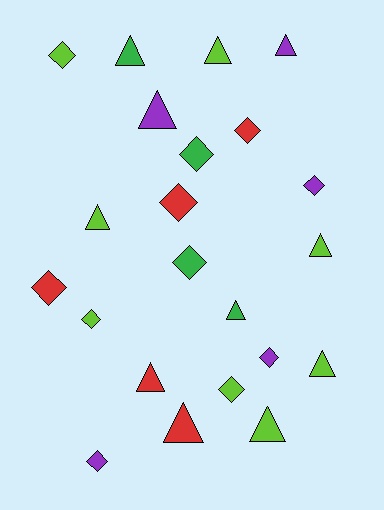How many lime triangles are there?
There are 5 lime triangles.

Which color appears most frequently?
Lime, with 8 objects.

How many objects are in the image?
There are 22 objects.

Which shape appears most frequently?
Triangle, with 11 objects.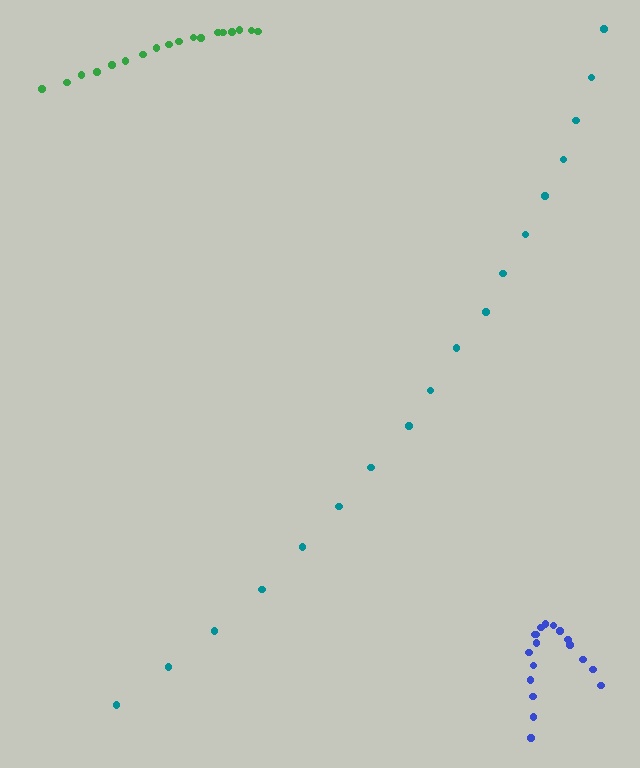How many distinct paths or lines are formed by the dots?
There are 3 distinct paths.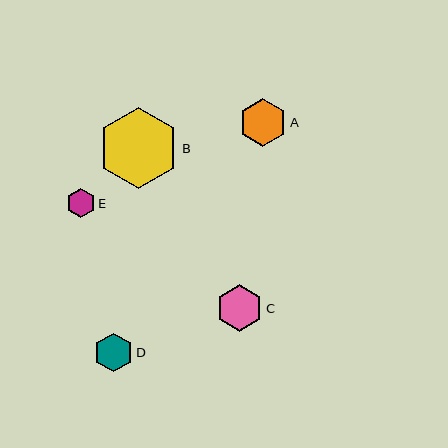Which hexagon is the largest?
Hexagon B is the largest with a size of approximately 81 pixels.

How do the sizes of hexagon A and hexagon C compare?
Hexagon A and hexagon C are approximately the same size.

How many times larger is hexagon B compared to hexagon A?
Hexagon B is approximately 1.7 times the size of hexagon A.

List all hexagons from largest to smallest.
From largest to smallest: B, A, C, D, E.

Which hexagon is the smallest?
Hexagon E is the smallest with a size of approximately 28 pixels.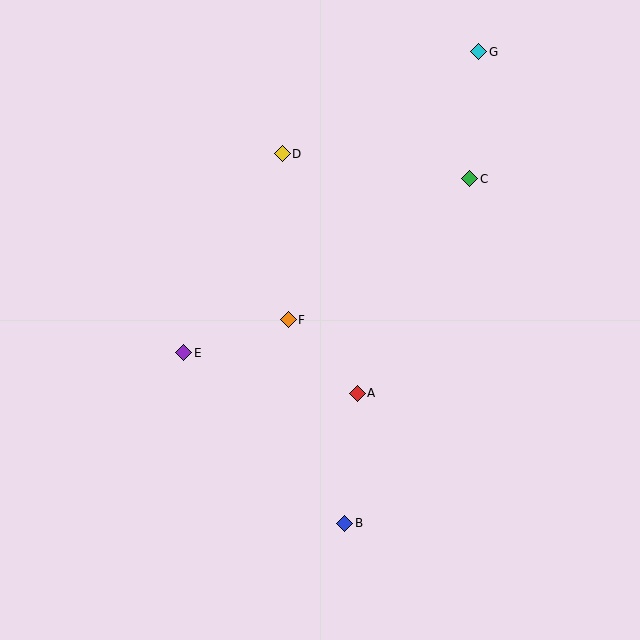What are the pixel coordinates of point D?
Point D is at (282, 154).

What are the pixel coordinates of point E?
Point E is at (184, 353).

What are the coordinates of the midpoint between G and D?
The midpoint between G and D is at (380, 103).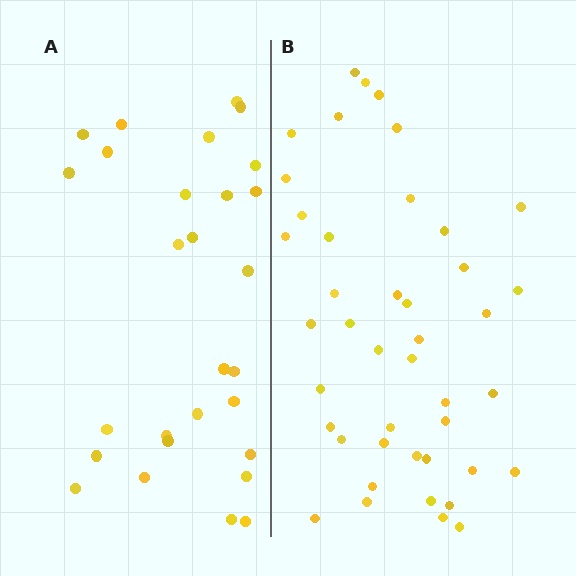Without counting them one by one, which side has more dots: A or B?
Region B (the right region) has more dots.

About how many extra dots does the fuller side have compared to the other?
Region B has approximately 15 more dots than region A.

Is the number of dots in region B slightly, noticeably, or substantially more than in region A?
Region B has substantially more. The ratio is roughly 1.5 to 1.